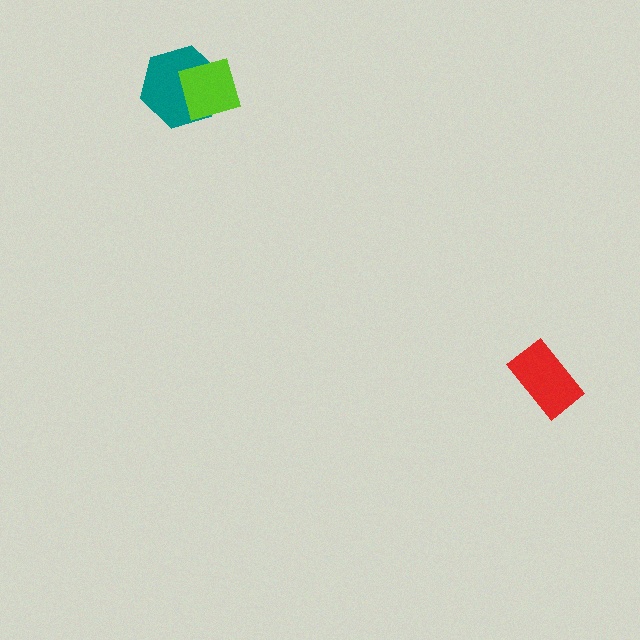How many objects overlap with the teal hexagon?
1 object overlaps with the teal hexagon.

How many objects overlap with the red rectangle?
0 objects overlap with the red rectangle.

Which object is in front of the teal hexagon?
The lime diamond is in front of the teal hexagon.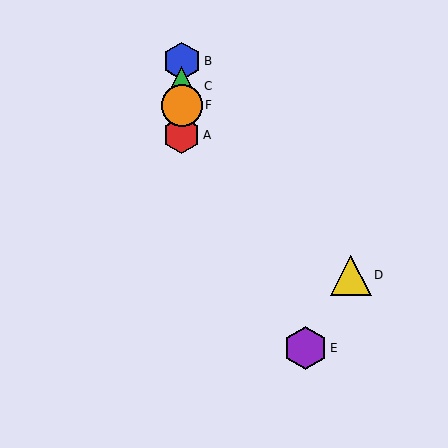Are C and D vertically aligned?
No, C is at x≈182 and D is at x≈351.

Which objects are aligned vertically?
Objects A, B, C, F are aligned vertically.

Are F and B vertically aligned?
Yes, both are at x≈182.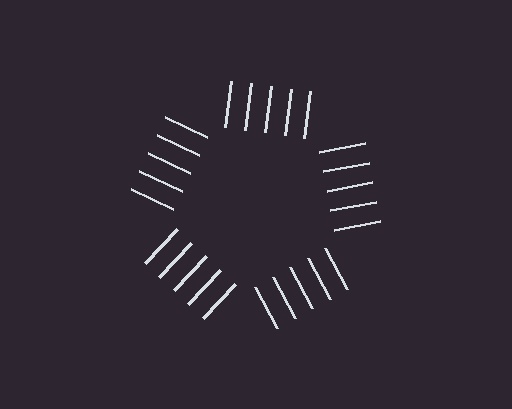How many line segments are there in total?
25 — 5 along each of the 5 edges.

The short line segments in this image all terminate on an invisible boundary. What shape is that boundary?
An illusory pentagon — the line segments terminate on its edges but no continuous stroke is drawn.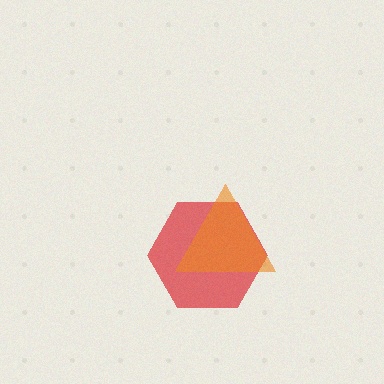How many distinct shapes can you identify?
There are 2 distinct shapes: a red hexagon, an orange triangle.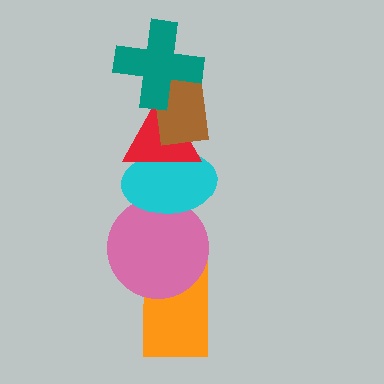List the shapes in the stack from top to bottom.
From top to bottom: the teal cross, the brown rectangle, the red triangle, the cyan ellipse, the pink circle, the orange rectangle.